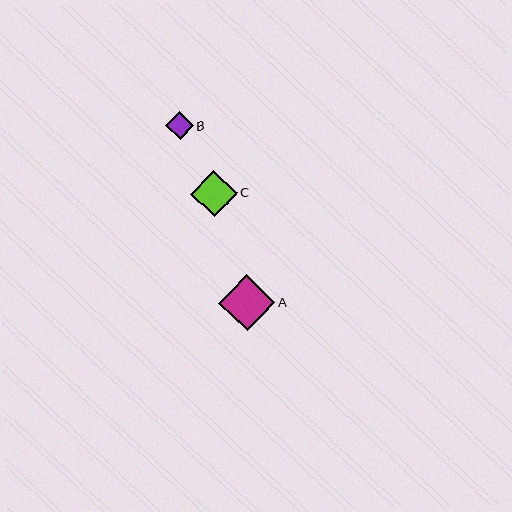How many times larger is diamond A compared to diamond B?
Diamond A is approximately 2.0 times the size of diamond B.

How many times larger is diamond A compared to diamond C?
Diamond A is approximately 1.2 times the size of diamond C.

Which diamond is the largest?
Diamond A is the largest with a size of approximately 56 pixels.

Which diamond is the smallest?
Diamond B is the smallest with a size of approximately 28 pixels.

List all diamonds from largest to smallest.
From largest to smallest: A, C, B.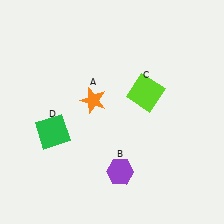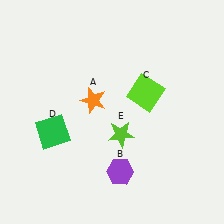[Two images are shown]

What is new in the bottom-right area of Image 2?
A lime star (E) was added in the bottom-right area of Image 2.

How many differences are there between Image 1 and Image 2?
There is 1 difference between the two images.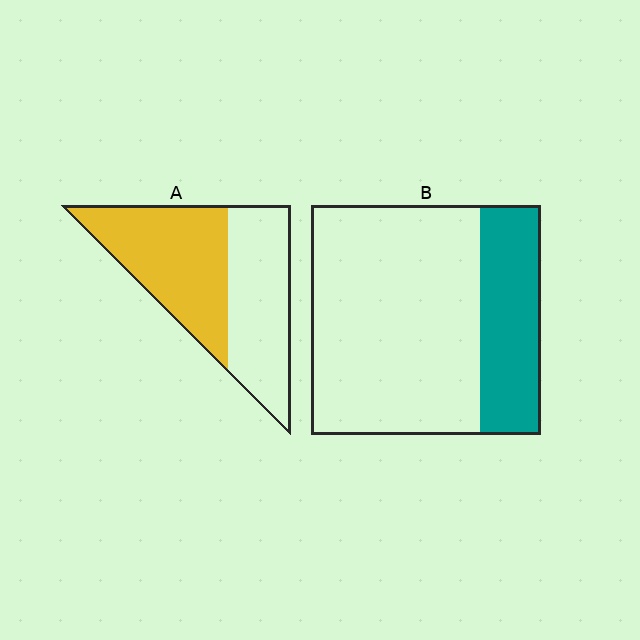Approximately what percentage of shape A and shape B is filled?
A is approximately 55% and B is approximately 25%.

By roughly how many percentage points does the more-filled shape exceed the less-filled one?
By roughly 25 percentage points (A over B).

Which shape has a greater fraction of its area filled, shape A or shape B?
Shape A.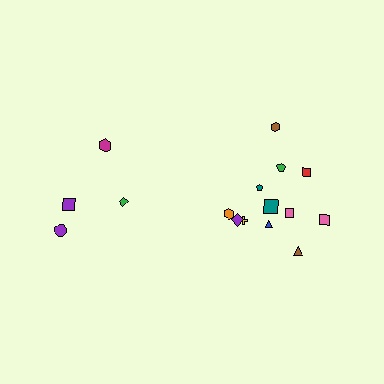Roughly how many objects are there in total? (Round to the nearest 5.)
Roughly 15 objects in total.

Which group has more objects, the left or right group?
The right group.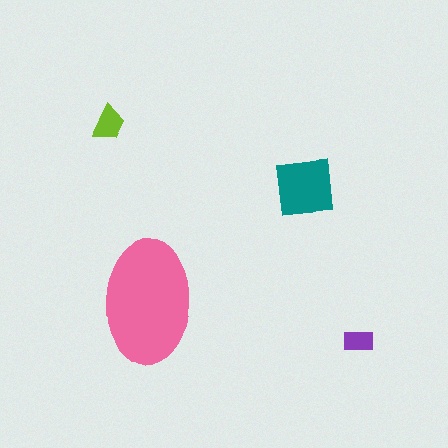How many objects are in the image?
There are 4 objects in the image.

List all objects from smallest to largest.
The purple rectangle, the lime trapezoid, the teal square, the pink ellipse.